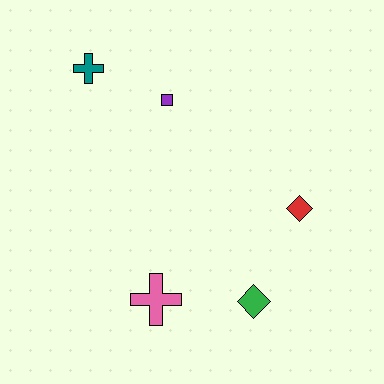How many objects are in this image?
There are 5 objects.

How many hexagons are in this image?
There are no hexagons.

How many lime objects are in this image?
There are no lime objects.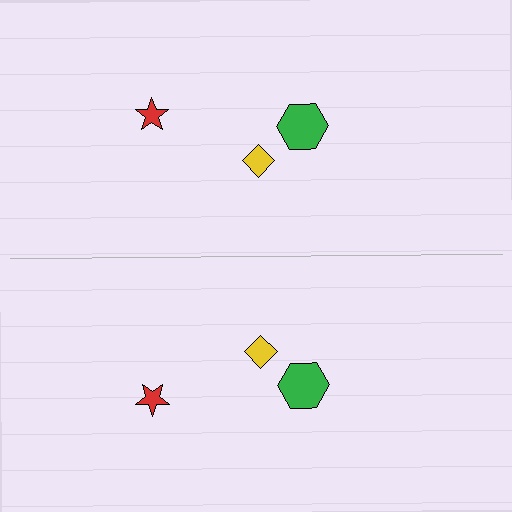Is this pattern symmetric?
Yes, this pattern has bilateral (reflection) symmetry.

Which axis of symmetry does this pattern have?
The pattern has a horizontal axis of symmetry running through the center of the image.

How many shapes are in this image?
There are 6 shapes in this image.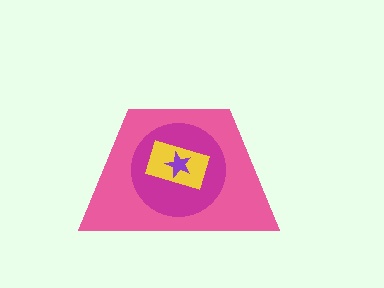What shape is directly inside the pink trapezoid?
The magenta circle.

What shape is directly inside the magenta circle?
The yellow rectangle.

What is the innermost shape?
The purple star.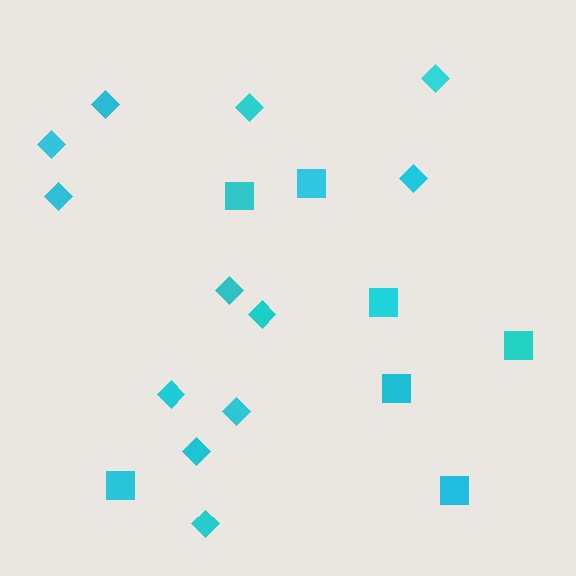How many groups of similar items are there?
There are 2 groups: one group of squares (7) and one group of diamonds (12).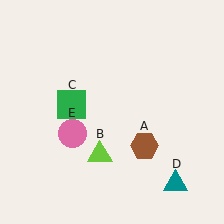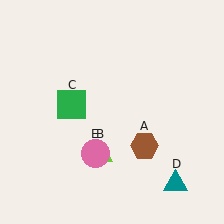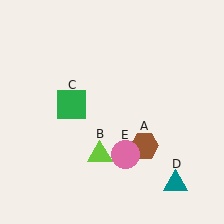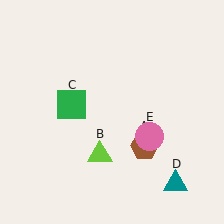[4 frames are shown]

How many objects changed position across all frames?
1 object changed position: pink circle (object E).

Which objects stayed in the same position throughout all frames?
Brown hexagon (object A) and lime triangle (object B) and green square (object C) and teal triangle (object D) remained stationary.